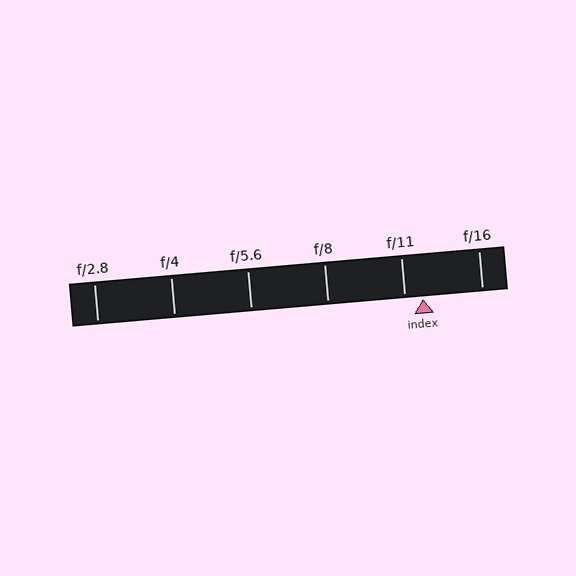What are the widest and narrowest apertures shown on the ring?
The widest aperture shown is f/2.8 and the narrowest is f/16.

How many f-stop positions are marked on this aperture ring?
There are 6 f-stop positions marked.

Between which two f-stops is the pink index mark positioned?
The index mark is between f/11 and f/16.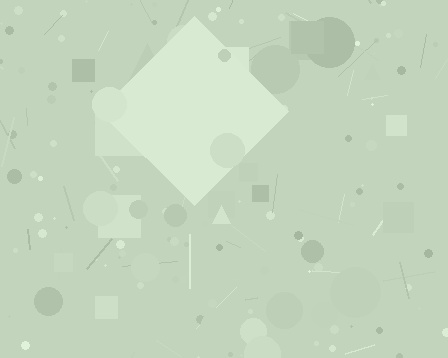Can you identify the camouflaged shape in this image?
The camouflaged shape is a diamond.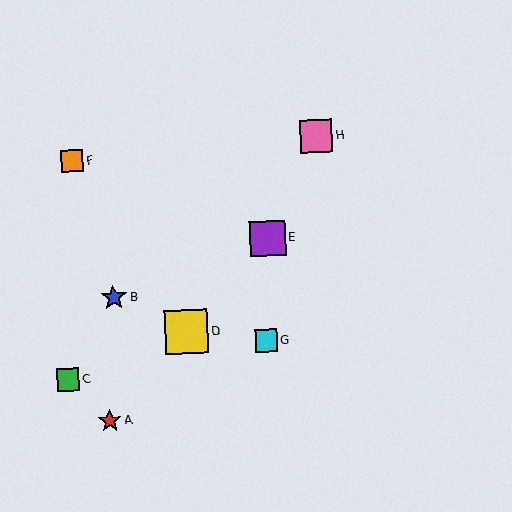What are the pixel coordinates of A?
Object A is at (110, 421).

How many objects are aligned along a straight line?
3 objects (A, D, E) are aligned along a straight line.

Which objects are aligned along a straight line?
Objects A, D, E are aligned along a straight line.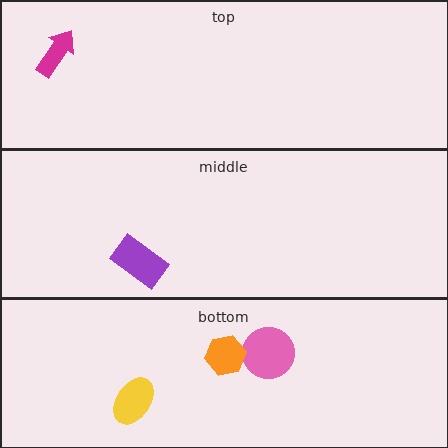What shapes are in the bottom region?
The pink circle, the yellow ellipse, the orange hexagon.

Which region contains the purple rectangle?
The middle region.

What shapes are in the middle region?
The purple rectangle.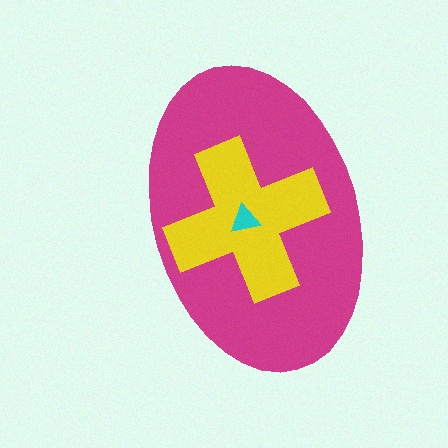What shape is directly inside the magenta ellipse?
The yellow cross.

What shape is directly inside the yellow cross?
The cyan triangle.